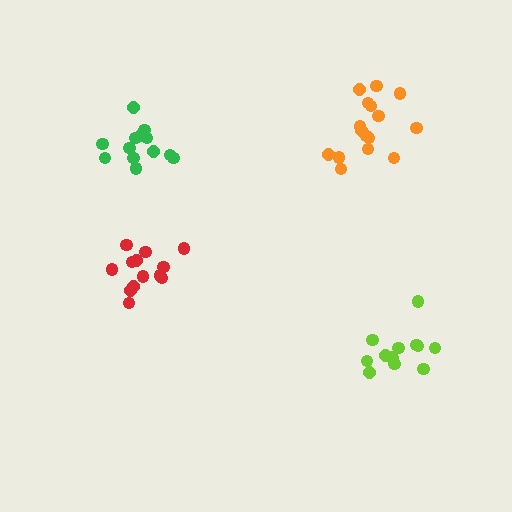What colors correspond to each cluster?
The clusters are colored: lime, red, green, orange.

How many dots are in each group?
Group 1: 13 dots, Group 2: 13 dots, Group 3: 14 dots, Group 4: 16 dots (56 total).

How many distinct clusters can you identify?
There are 4 distinct clusters.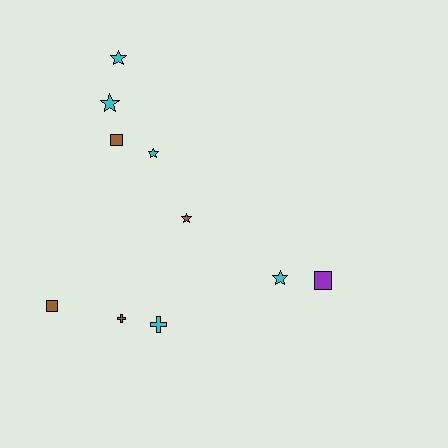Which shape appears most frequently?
Star, with 5 objects.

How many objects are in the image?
There are 10 objects.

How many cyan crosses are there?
There is 1 cyan cross.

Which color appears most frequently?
Cyan, with 5 objects.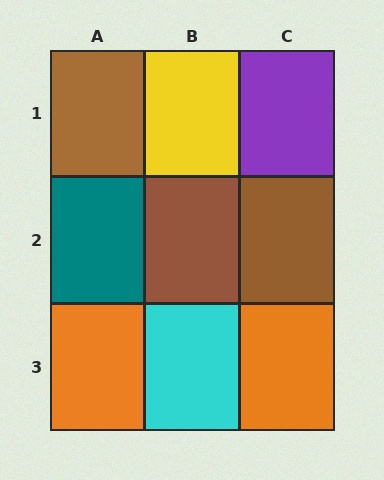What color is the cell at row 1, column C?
Purple.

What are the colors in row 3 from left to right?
Orange, cyan, orange.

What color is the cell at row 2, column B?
Brown.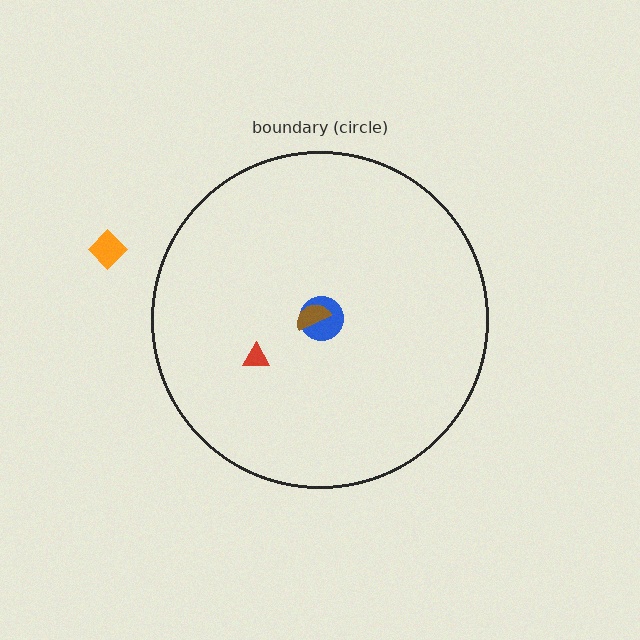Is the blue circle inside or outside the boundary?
Inside.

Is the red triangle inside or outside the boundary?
Inside.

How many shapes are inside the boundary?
3 inside, 1 outside.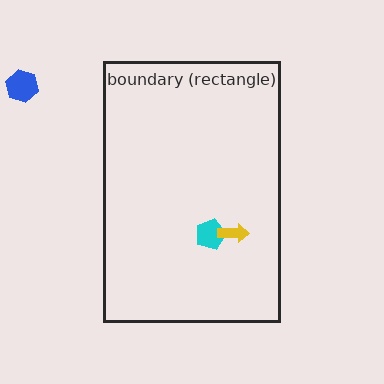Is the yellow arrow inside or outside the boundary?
Inside.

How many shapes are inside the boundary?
2 inside, 1 outside.